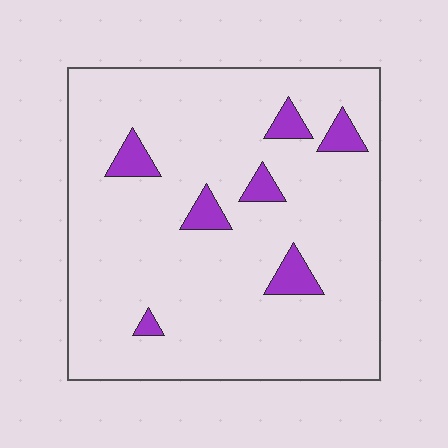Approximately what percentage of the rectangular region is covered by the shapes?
Approximately 10%.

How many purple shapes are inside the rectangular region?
7.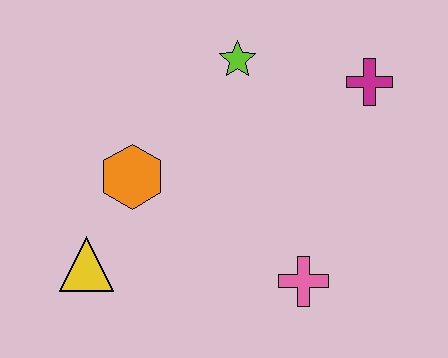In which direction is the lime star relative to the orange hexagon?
The lime star is above the orange hexagon.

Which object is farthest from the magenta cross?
The yellow triangle is farthest from the magenta cross.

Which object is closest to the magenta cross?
The lime star is closest to the magenta cross.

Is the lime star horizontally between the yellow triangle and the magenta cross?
Yes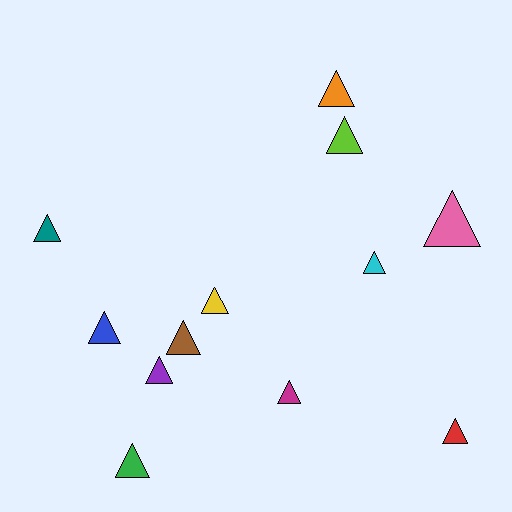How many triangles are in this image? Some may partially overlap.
There are 12 triangles.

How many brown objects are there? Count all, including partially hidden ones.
There is 1 brown object.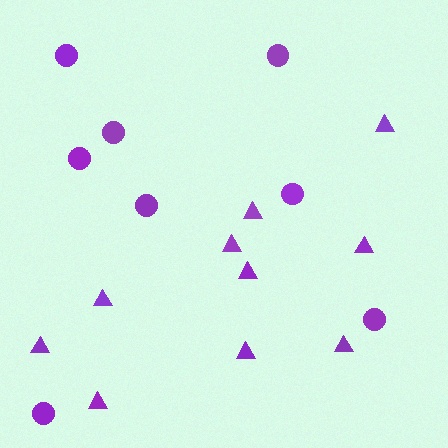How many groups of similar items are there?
There are 2 groups: one group of circles (8) and one group of triangles (10).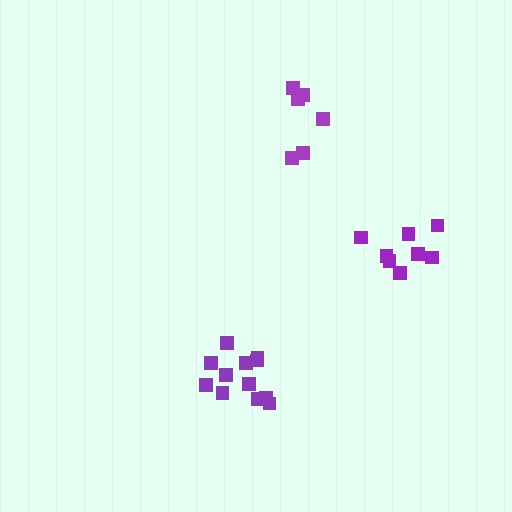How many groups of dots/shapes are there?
There are 3 groups.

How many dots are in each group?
Group 1: 8 dots, Group 2: 12 dots, Group 3: 6 dots (26 total).